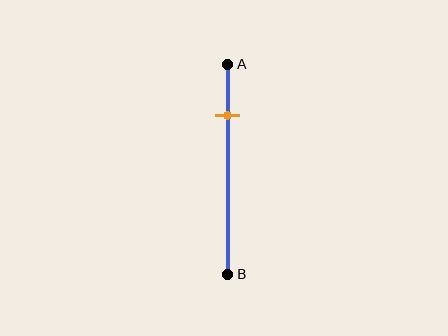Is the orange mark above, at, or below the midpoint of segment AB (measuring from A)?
The orange mark is above the midpoint of segment AB.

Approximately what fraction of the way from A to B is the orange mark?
The orange mark is approximately 25% of the way from A to B.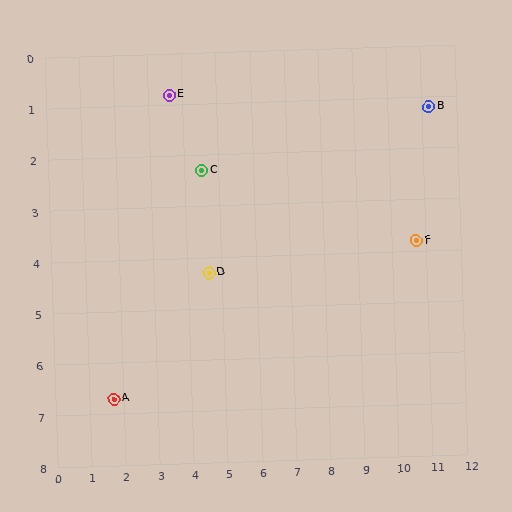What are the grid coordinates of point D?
Point D is at approximately (4.6, 4.3).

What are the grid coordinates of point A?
Point A is at approximately (1.7, 6.7).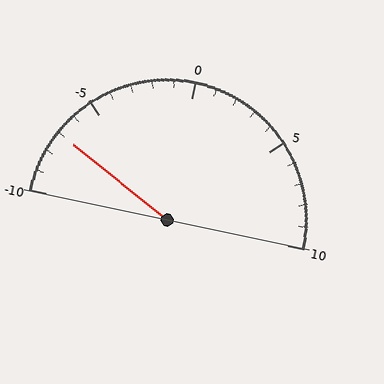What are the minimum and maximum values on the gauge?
The gauge ranges from -10 to 10.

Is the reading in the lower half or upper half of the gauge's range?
The reading is in the lower half of the range (-10 to 10).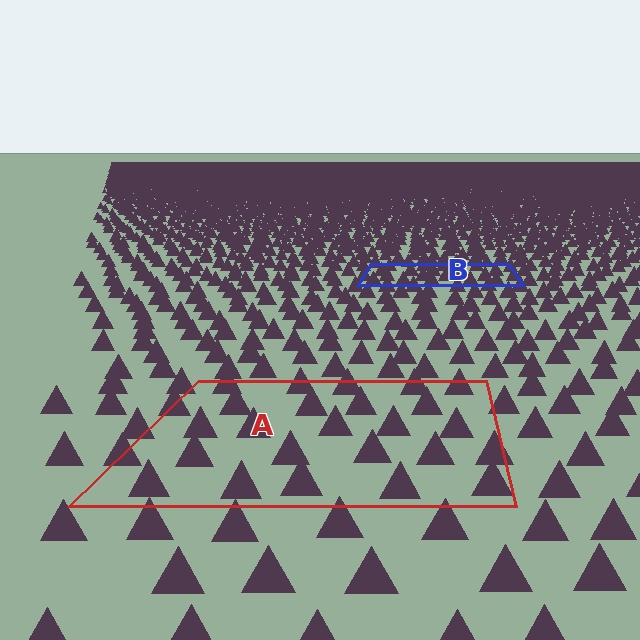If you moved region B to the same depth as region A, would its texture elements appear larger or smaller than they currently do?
They would appear larger. At a closer depth, the same texture elements are projected at a bigger on-screen size.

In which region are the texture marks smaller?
The texture marks are smaller in region B, because it is farther away.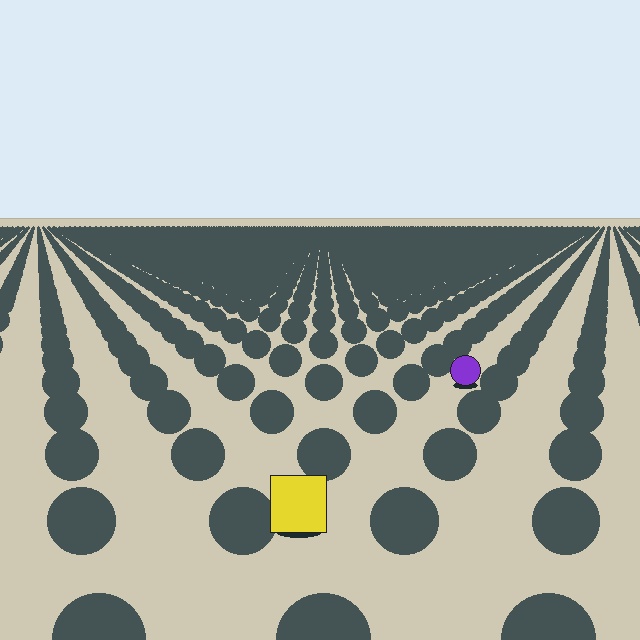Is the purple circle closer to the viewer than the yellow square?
No. The yellow square is closer — you can tell from the texture gradient: the ground texture is coarser near it.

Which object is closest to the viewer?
The yellow square is closest. The texture marks near it are larger and more spread out.